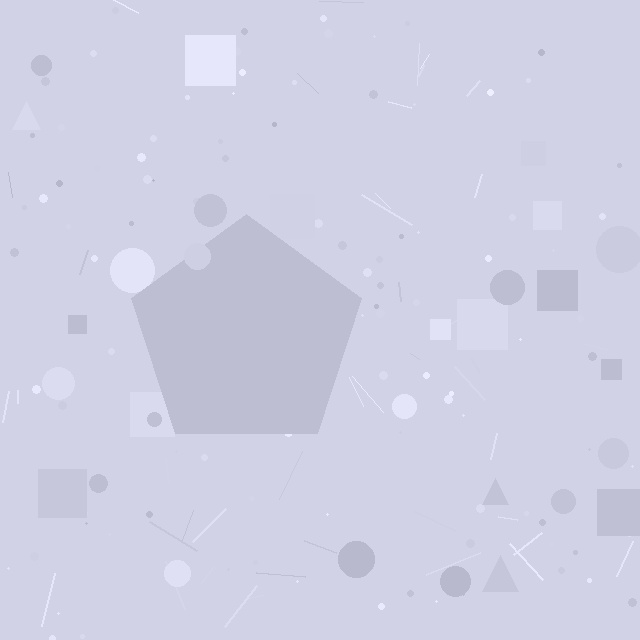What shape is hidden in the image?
A pentagon is hidden in the image.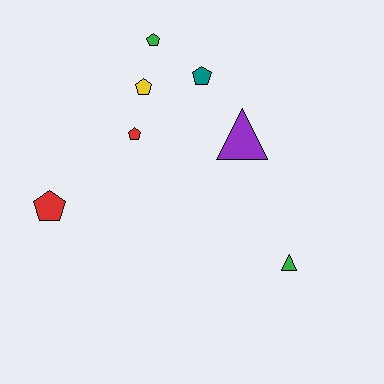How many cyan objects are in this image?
There are no cyan objects.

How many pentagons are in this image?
There are 5 pentagons.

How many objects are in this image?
There are 7 objects.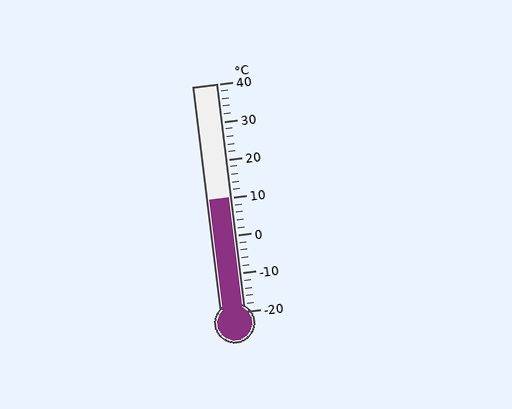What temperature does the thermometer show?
The thermometer shows approximately 10°C.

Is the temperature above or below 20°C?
The temperature is below 20°C.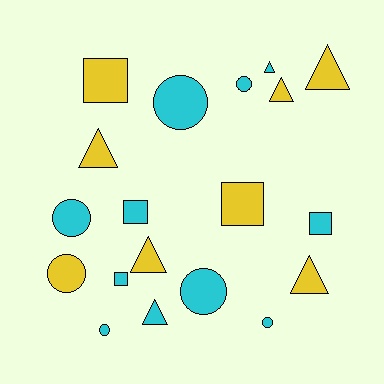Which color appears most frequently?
Cyan, with 11 objects.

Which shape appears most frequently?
Triangle, with 7 objects.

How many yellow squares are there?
There are 2 yellow squares.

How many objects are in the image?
There are 19 objects.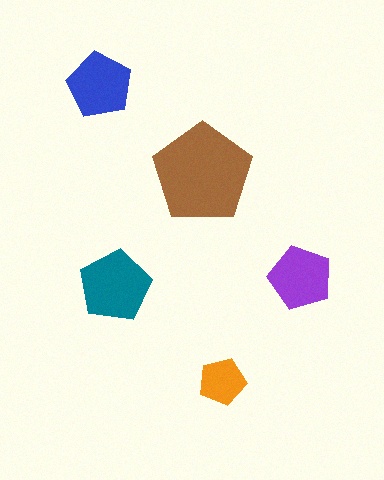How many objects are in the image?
There are 5 objects in the image.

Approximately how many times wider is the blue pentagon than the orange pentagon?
About 1.5 times wider.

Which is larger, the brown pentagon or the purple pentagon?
The brown one.